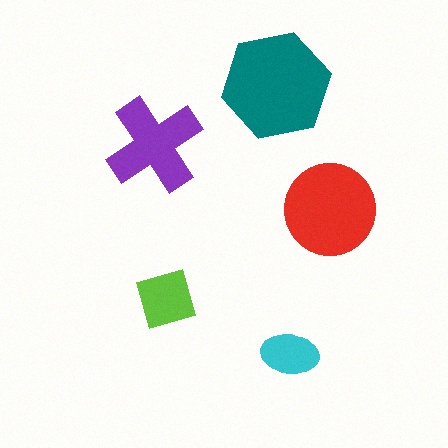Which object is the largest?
The teal hexagon.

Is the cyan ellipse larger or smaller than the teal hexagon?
Smaller.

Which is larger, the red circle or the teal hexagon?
The teal hexagon.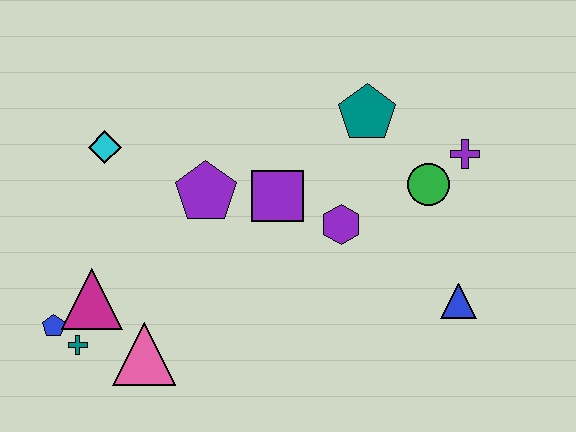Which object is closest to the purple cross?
The green circle is closest to the purple cross.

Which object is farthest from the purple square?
The blue pentagon is farthest from the purple square.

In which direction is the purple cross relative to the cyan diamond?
The purple cross is to the right of the cyan diamond.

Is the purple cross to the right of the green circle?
Yes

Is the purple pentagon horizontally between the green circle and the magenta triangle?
Yes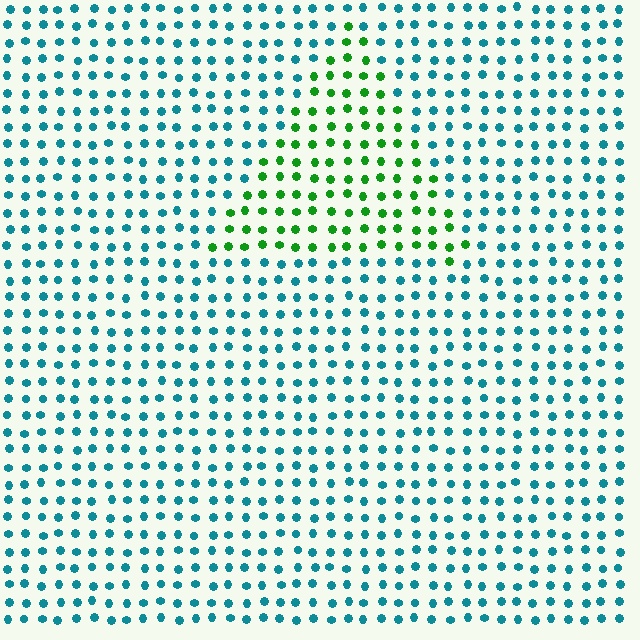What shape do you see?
I see a triangle.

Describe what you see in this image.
The image is filled with small teal elements in a uniform arrangement. A triangle-shaped region is visible where the elements are tinted to a slightly different hue, forming a subtle color boundary.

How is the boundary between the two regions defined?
The boundary is defined purely by a slight shift in hue (about 62 degrees). Spacing, size, and orientation are identical on both sides.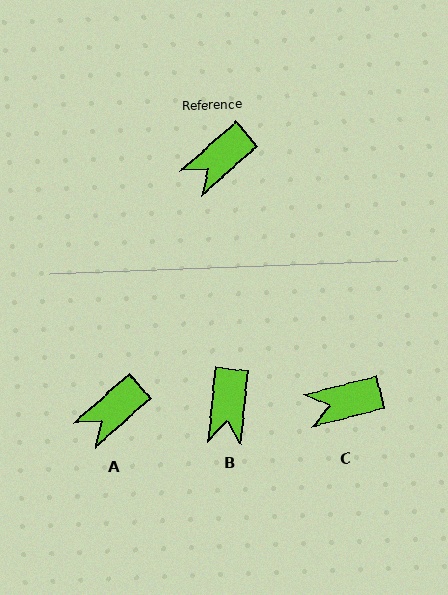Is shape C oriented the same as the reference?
No, it is off by about 28 degrees.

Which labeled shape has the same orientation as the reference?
A.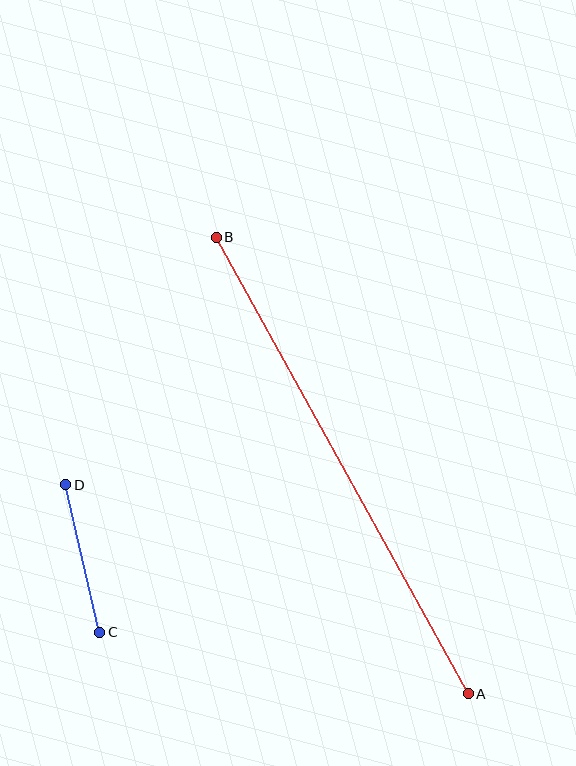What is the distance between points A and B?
The distance is approximately 521 pixels.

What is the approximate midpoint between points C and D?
The midpoint is at approximately (83, 559) pixels.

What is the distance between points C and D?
The distance is approximately 151 pixels.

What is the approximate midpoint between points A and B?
The midpoint is at approximately (342, 465) pixels.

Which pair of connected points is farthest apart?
Points A and B are farthest apart.